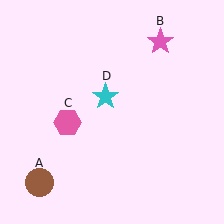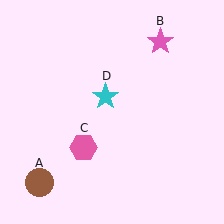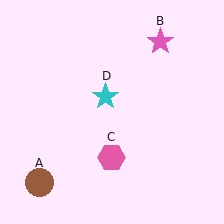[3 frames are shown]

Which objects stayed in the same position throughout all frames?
Brown circle (object A) and pink star (object B) and cyan star (object D) remained stationary.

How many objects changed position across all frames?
1 object changed position: pink hexagon (object C).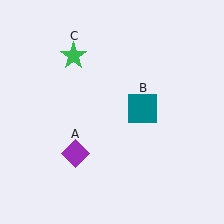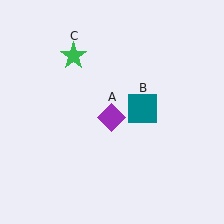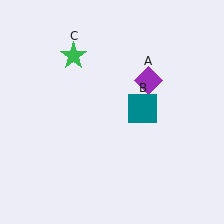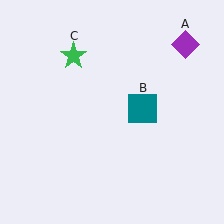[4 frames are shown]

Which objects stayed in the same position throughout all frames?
Teal square (object B) and green star (object C) remained stationary.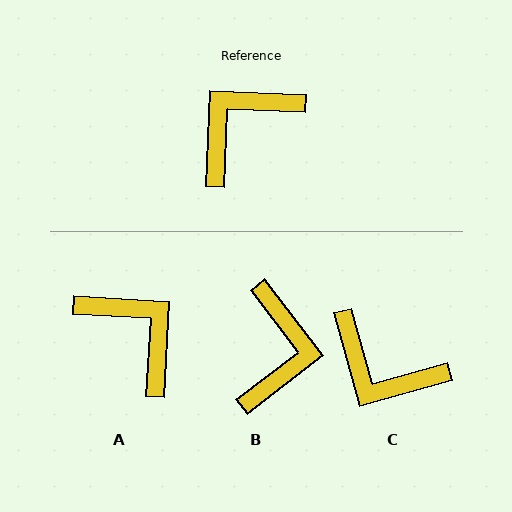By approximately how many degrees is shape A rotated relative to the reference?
Approximately 91 degrees clockwise.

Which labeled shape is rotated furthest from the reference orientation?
B, about 140 degrees away.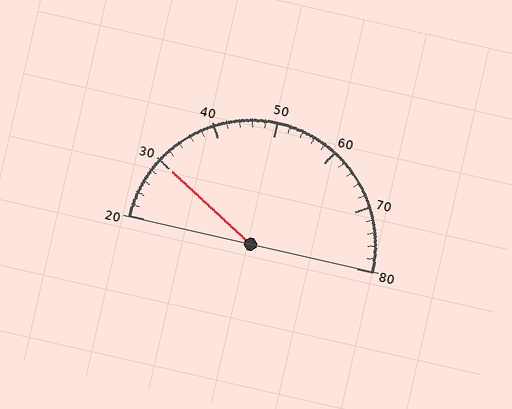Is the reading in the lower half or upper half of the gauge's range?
The reading is in the lower half of the range (20 to 80).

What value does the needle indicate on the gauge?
The needle indicates approximately 30.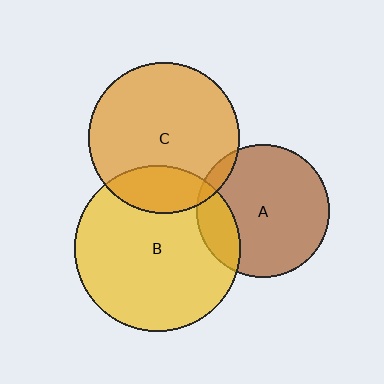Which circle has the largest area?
Circle B (yellow).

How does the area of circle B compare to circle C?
Approximately 1.2 times.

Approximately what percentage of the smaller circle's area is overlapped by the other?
Approximately 20%.